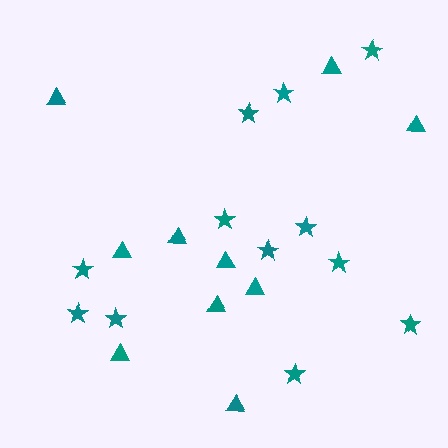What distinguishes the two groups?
There are 2 groups: one group of triangles (10) and one group of stars (12).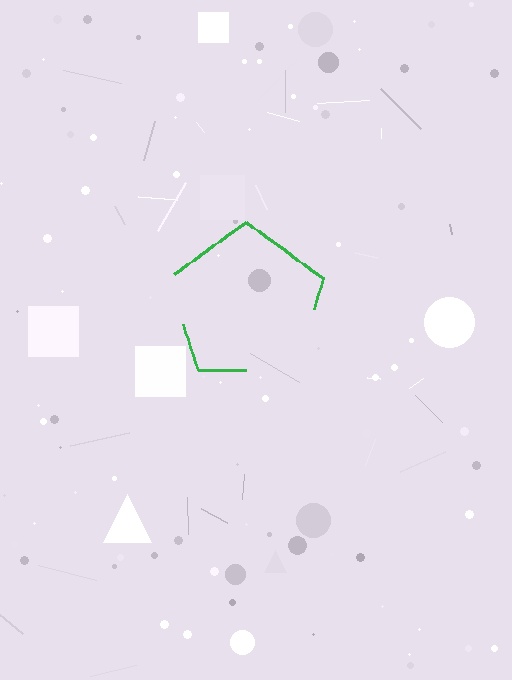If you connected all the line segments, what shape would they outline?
They would outline a pentagon.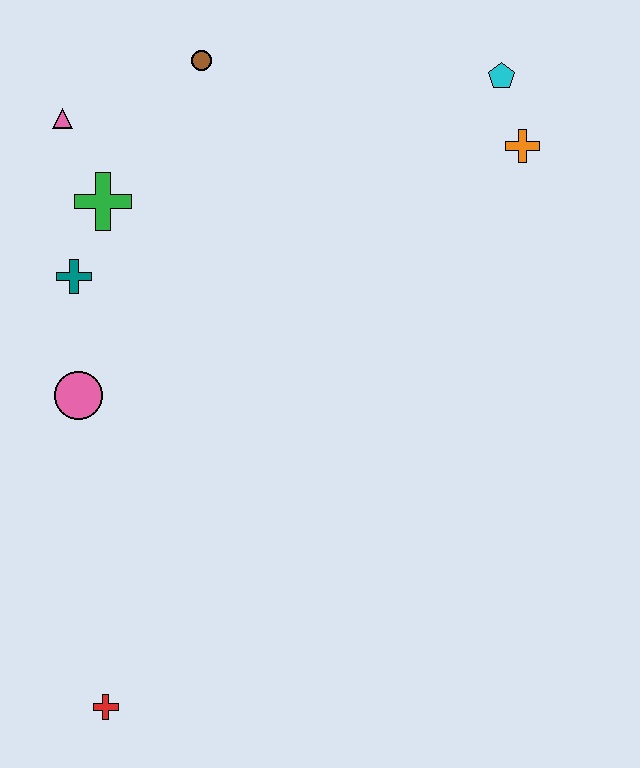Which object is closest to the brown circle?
The pink triangle is closest to the brown circle.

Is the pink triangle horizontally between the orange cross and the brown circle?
No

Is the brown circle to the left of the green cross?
No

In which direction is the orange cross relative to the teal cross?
The orange cross is to the right of the teal cross.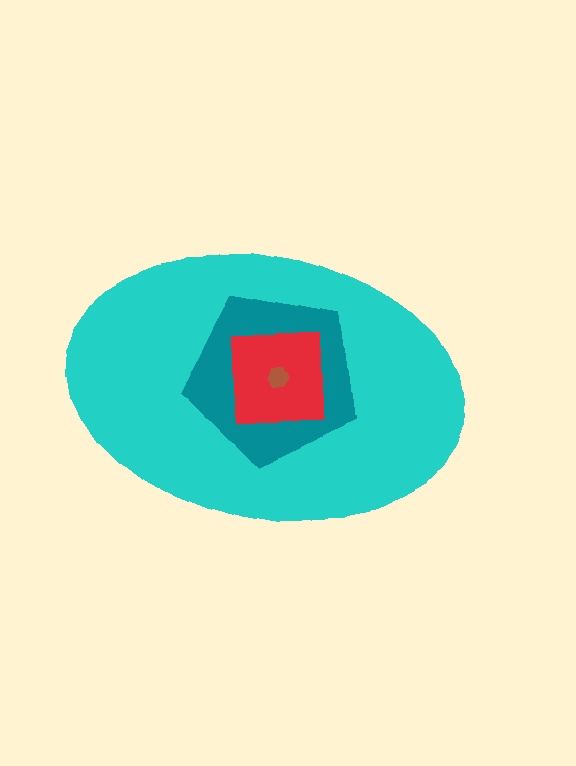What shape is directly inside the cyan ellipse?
The teal pentagon.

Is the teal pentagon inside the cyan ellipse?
Yes.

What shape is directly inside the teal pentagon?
The red square.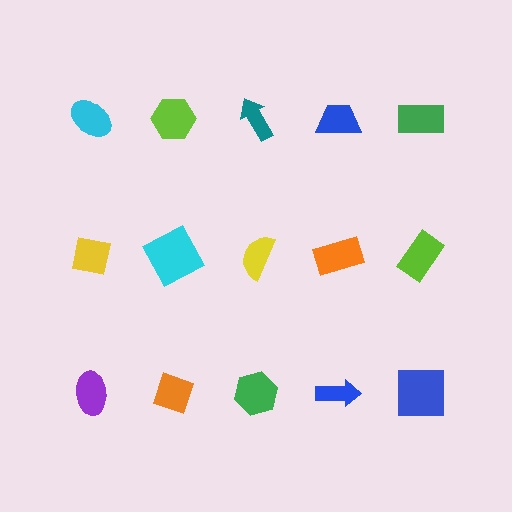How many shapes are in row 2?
5 shapes.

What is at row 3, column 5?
A blue square.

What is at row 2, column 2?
A cyan square.